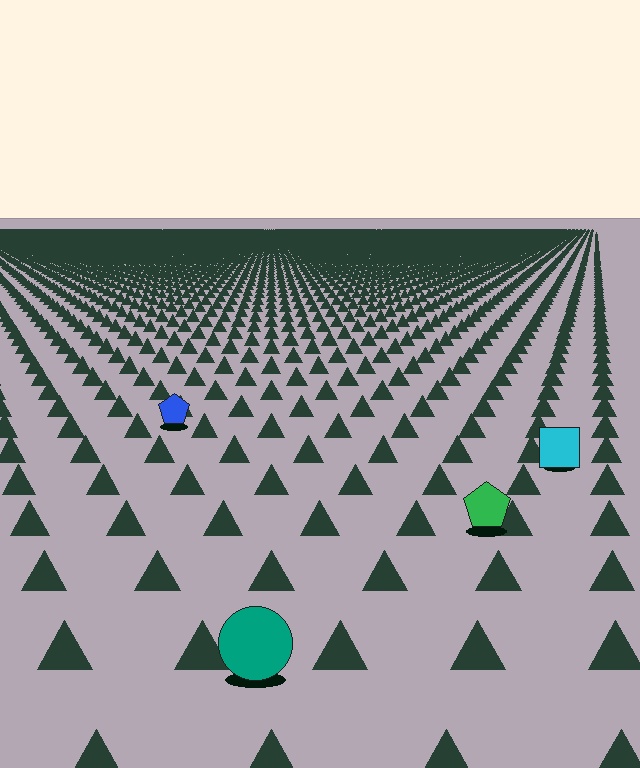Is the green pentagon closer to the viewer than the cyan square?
Yes. The green pentagon is closer — you can tell from the texture gradient: the ground texture is coarser near it.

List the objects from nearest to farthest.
From nearest to farthest: the teal circle, the green pentagon, the cyan square, the blue pentagon.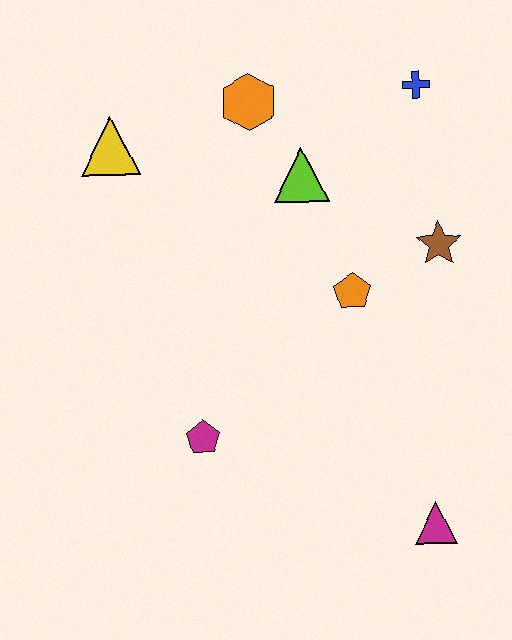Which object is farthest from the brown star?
The yellow triangle is farthest from the brown star.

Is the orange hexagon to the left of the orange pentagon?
Yes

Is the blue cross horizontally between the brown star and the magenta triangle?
No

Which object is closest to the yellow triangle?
The orange hexagon is closest to the yellow triangle.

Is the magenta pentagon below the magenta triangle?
No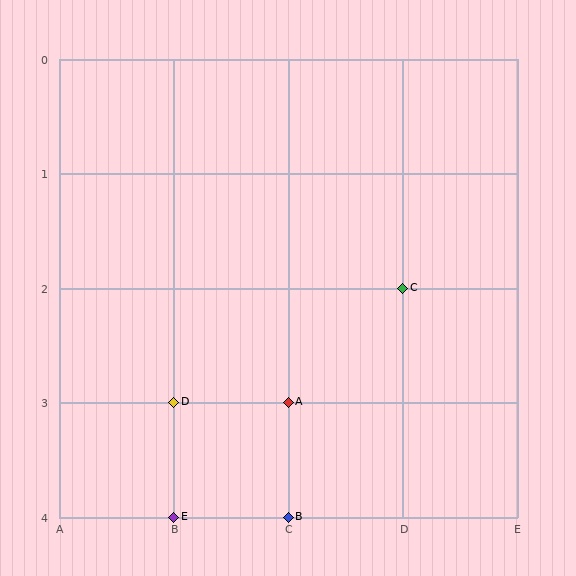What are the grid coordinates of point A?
Point A is at grid coordinates (C, 3).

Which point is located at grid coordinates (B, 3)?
Point D is at (B, 3).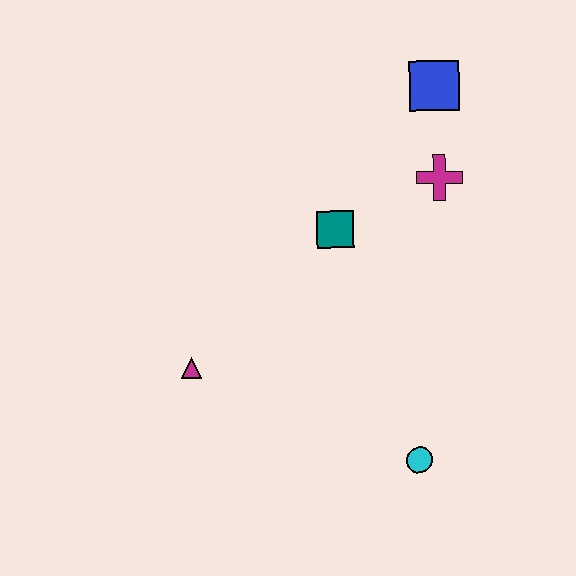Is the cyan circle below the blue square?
Yes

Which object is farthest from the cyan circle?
The blue square is farthest from the cyan circle.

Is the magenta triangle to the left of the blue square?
Yes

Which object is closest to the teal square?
The magenta cross is closest to the teal square.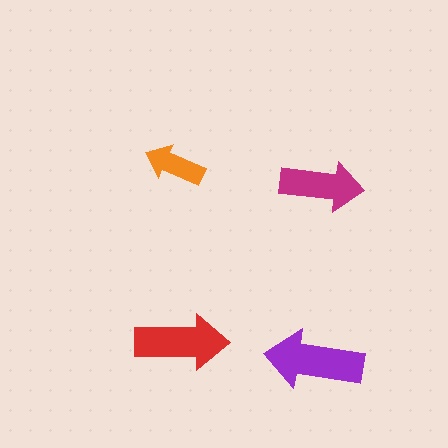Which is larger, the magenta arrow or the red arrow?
The red one.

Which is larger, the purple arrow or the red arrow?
The purple one.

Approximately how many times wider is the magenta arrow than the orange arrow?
About 1.5 times wider.